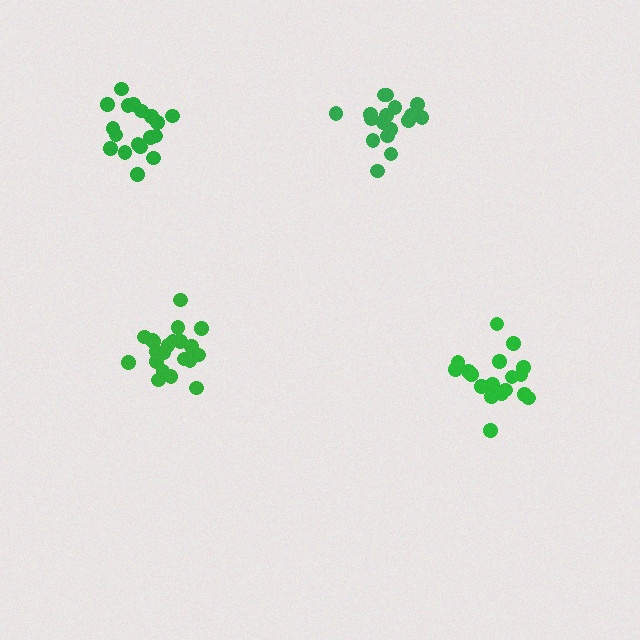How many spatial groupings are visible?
There are 4 spatial groupings.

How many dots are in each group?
Group 1: 21 dots, Group 2: 18 dots, Group 3: 19 dots, Group 4: 19 dots (77 total).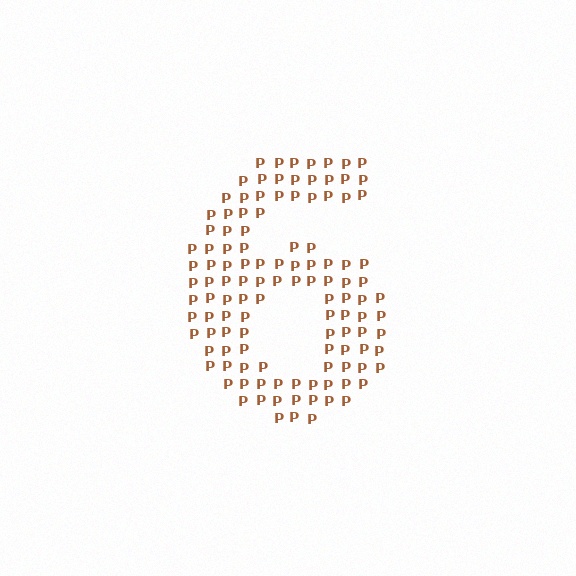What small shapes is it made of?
It is made of small letter P's.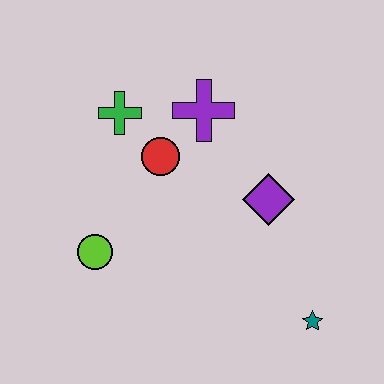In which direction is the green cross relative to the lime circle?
The green cross is above the lime circle.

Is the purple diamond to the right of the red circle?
Yes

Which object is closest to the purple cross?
The red circle is closest to the purple cross.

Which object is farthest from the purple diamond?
The lime circle is farthest from the purple diamond.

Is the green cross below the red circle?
No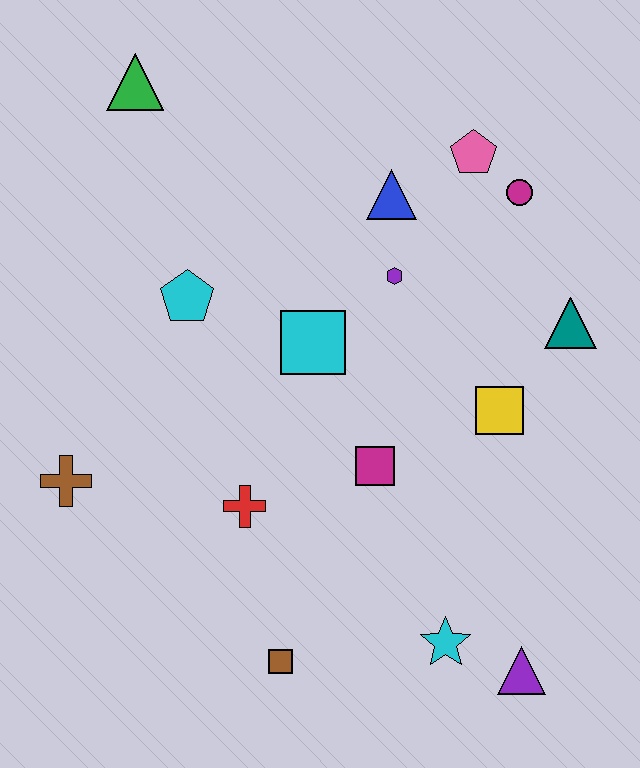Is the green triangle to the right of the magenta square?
No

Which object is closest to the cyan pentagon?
The cyan square is closest to the cyan pentagon.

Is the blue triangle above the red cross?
Yes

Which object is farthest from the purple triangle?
The green triangle is farthest from the purple triangle.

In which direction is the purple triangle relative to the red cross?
The purple triangle is to the right of the red cross.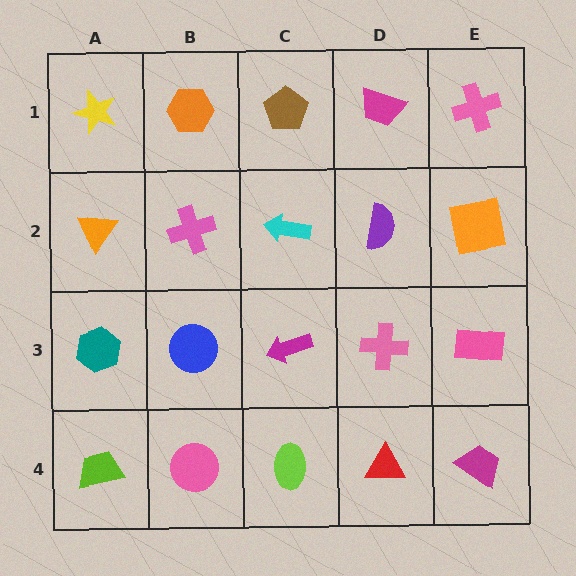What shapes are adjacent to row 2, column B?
An orange hexagon (row 1, column B), a blue circle (row 3, column B), an orange triangle (row 2, column A), a cyan arrow (row 2, column C).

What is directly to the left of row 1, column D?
A brown pentagon.